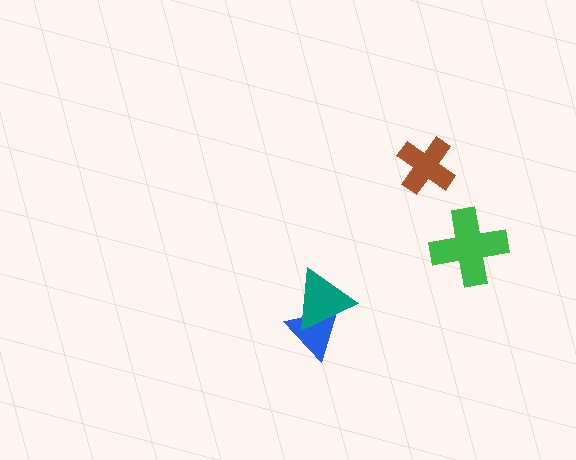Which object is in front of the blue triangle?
The teal triangle is in front of the blue triangle.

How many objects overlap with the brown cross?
0 objects overlap with the brown cross.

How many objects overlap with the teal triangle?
1 object overlaps with the teal triangle.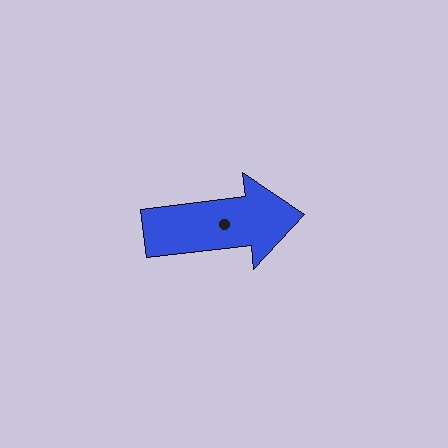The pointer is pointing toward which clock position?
Roughly 3 o'clock.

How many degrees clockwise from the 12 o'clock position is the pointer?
Approximately 83 degrees.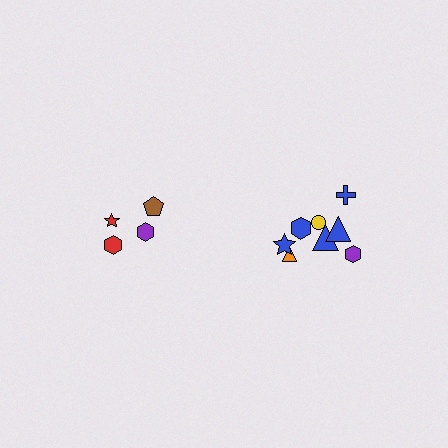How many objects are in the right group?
There are 8 objects.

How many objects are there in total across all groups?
There are 12 objects.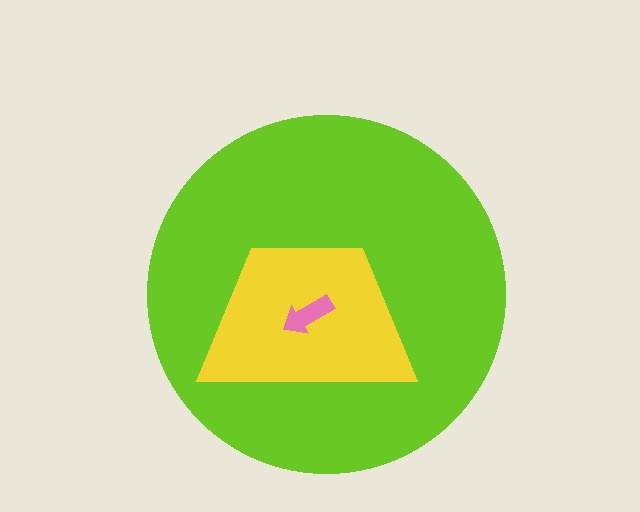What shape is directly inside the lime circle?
The yellow trapezoid.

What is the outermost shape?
The lime circle.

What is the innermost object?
The pink arrow.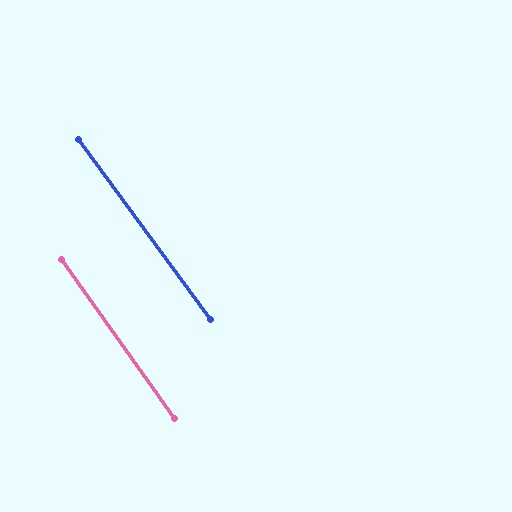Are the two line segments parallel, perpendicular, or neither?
Parallel — their directions differ by only 0.8°.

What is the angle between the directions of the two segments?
Approximately 1 degree.